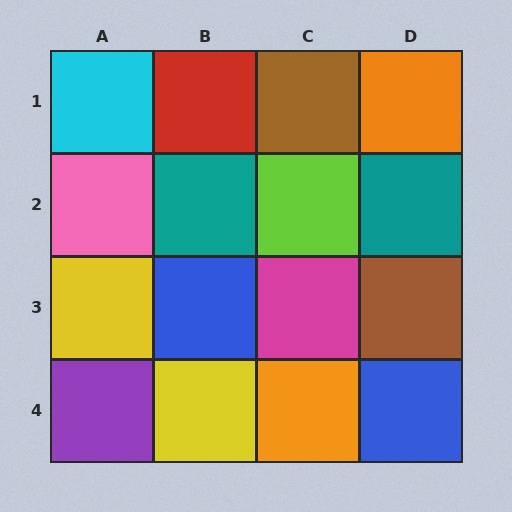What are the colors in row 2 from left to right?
Pink, teal, lime, teal.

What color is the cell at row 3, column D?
Brown.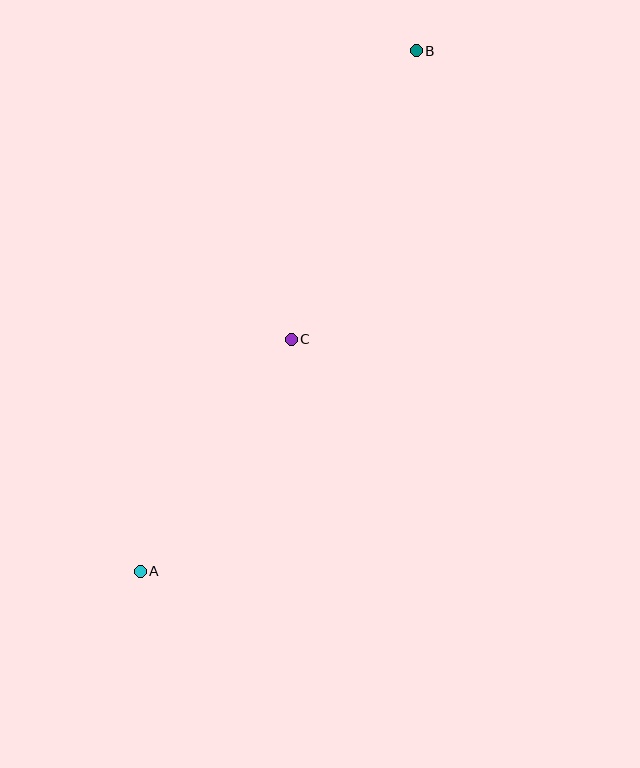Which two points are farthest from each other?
Points A and B are farthest from each other.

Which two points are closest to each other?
Points A and C are closest to each other.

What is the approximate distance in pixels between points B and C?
The distance between B and C is approximately 314 pixels.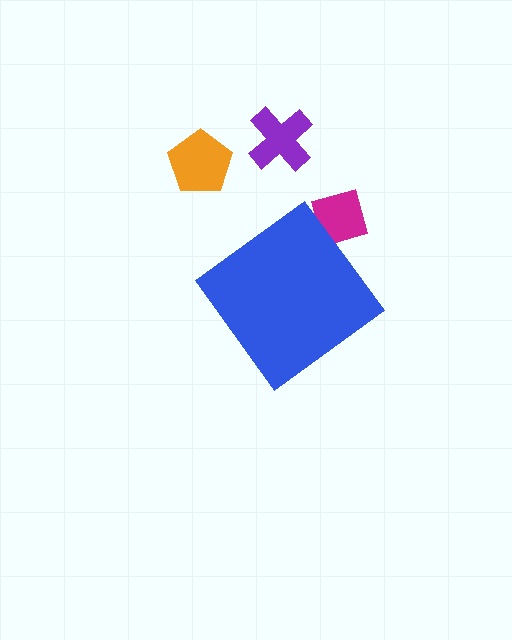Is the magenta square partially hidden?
Yes, the magenta square is partially hidden behind the blue diamond.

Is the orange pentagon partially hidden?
No, the orange pentagon is fully visible.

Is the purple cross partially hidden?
No, the purple cross is fully visible.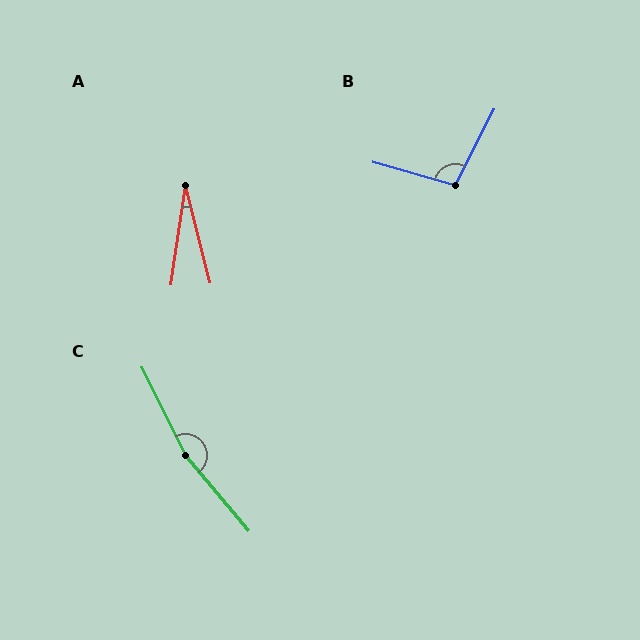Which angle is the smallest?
A, at approximately 23 degrees.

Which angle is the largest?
C, at approximately 167 degrees.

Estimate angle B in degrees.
Approximately 101 degrees.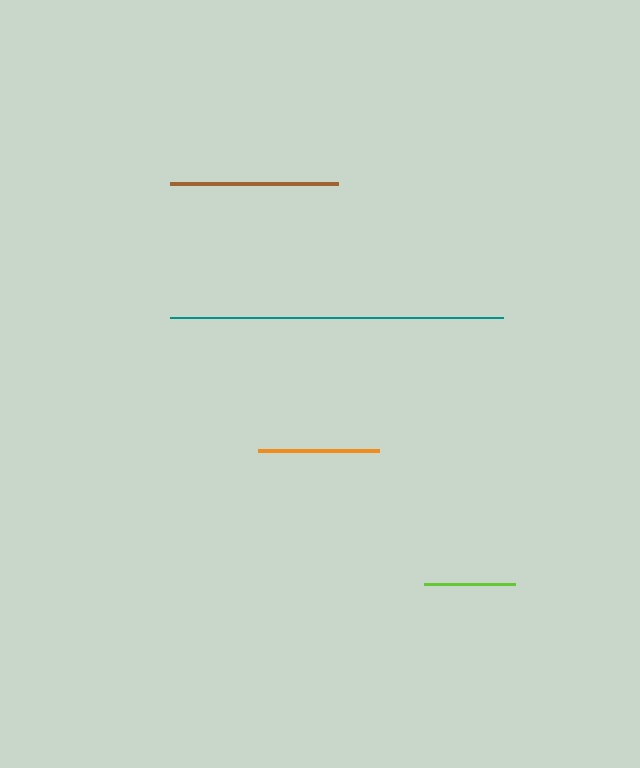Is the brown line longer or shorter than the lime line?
The brown line is longer than the lime line.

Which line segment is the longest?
The teal line is the longest at approximately 333 pixels.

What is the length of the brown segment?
The brown segment is approximately 167 pixels long.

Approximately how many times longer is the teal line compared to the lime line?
The teal line is approximately 3.7 times the length of the lime line.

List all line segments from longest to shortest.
From longest to shortest: teal, brown, orange, lime.